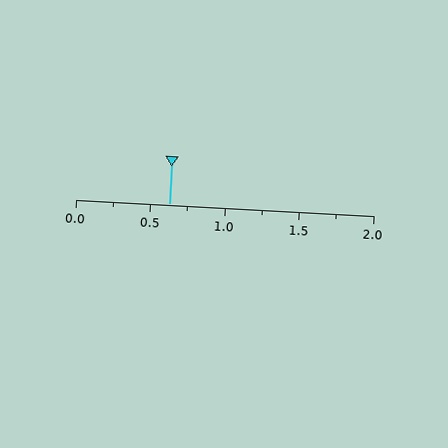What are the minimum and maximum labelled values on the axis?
The axis runs from 0.0 to 2.0.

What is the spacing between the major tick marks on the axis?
The major ticks are spaced 0.5 apart.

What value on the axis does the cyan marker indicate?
The marker indicates approximately 0.62.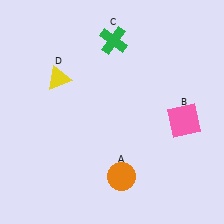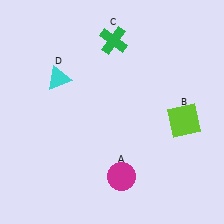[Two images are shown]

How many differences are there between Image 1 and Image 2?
There are 3 differences between the two images.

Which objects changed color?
A changed from orange to magenta. B changed from pink to lime. D changed from yellow to cyan.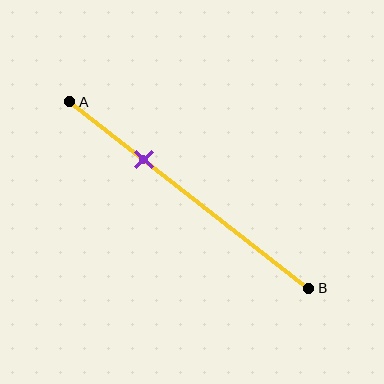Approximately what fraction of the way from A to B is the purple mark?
The purple mark is approximately 30% of the way from A to B.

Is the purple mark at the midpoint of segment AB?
No, the mark is at about 30% from A, not at the 50% midpoint.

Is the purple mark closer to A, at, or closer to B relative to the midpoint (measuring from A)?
The purple mark is closer to point A than the midpoint of segment AB.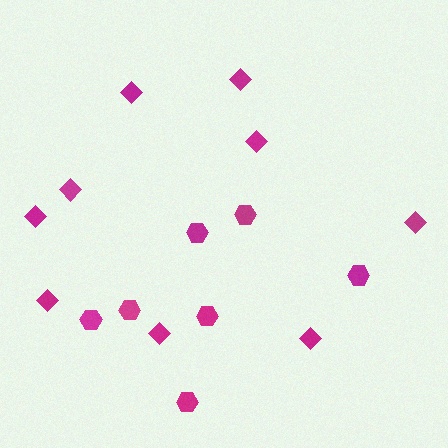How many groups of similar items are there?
There are 2 groups: one group of diamonds (9) and one group of hexagons (7).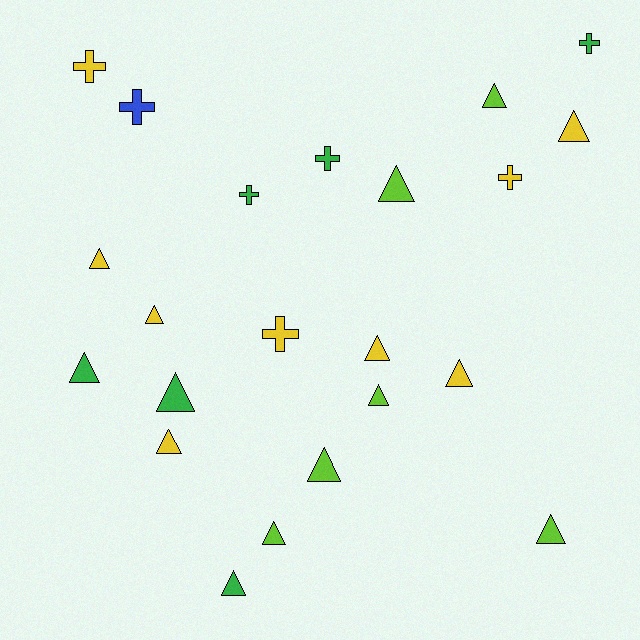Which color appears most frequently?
Yellow, with 9 objects.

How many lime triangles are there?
There are 6 lime triangles.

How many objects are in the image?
There are 22 objects.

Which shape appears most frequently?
Triangle, with 15 objects.